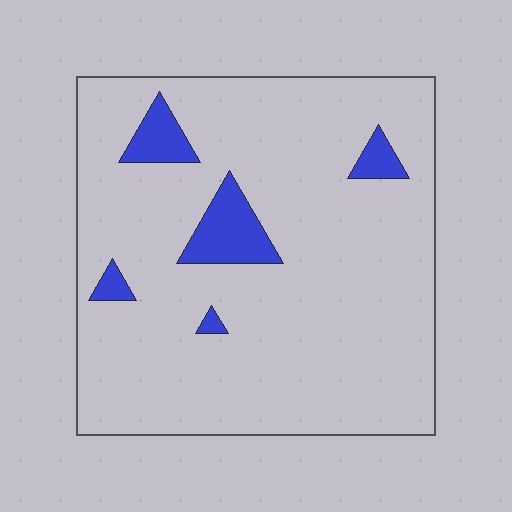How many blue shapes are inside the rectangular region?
5.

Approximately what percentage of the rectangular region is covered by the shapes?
Approximately 10%.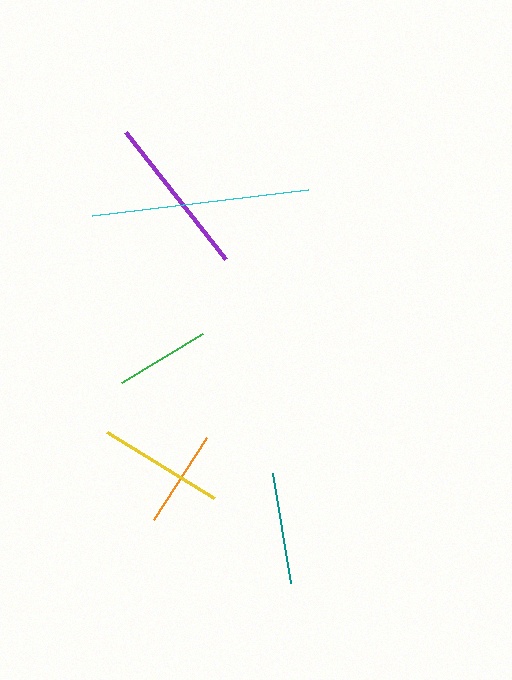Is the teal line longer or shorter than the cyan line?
The cyan line is longer than the teal line.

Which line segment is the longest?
The cyan line is the longest at approximately 218 pixels.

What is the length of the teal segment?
The teal segment is approximately 111 pixels long.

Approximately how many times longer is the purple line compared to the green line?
The purple line is approximately 1.7 times the length of the green line.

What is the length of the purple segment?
The purple segment is approximately 161 pixels long.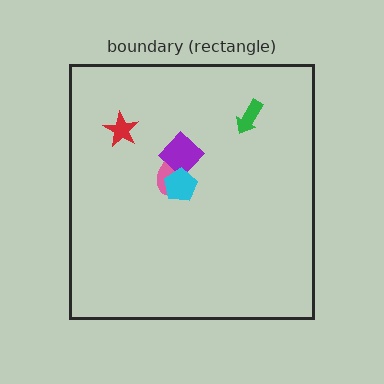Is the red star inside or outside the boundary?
Inside.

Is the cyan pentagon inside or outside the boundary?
Inside.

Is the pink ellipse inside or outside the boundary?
Inside.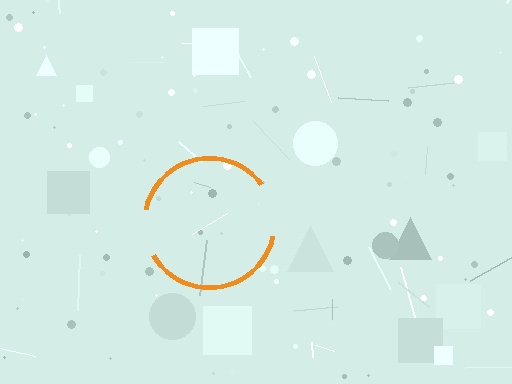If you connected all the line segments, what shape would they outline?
They would outline a circle.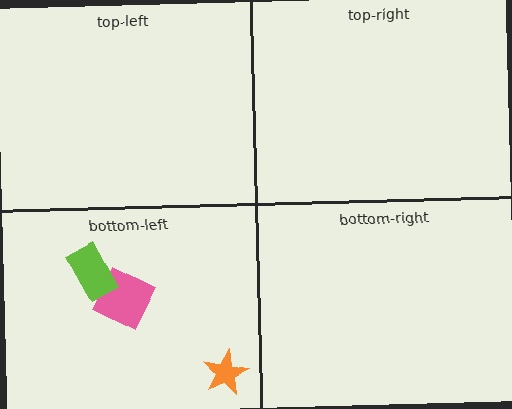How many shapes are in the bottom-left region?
3.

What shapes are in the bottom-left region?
The pink diamond, the lime rectangle, the orange star.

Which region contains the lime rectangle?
The bottom-left region.